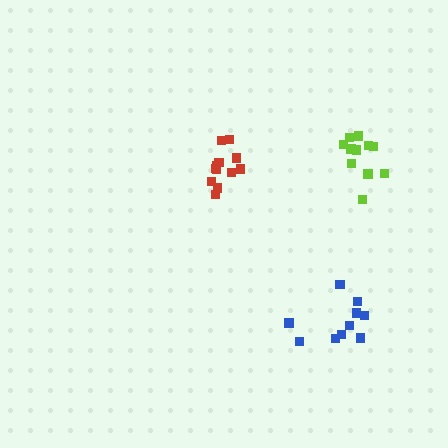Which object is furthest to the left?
The red cluster is leftmost.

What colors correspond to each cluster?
The clusters are colored: red, blue, lime.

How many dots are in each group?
Group 1: 12 dots, Group 2: 10 dots, Group 3: 11 dots (33 total).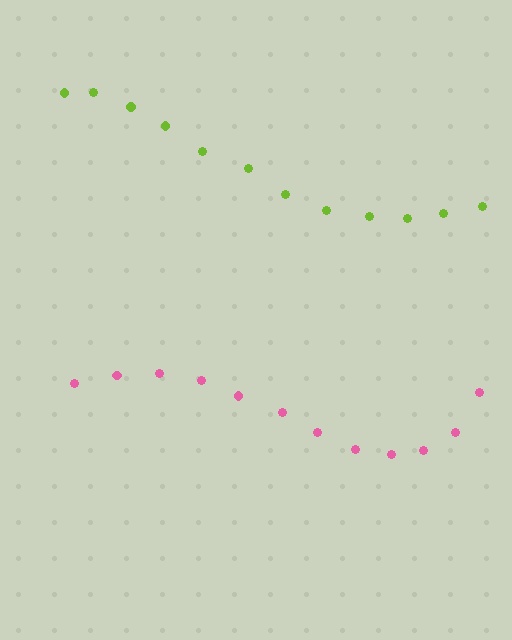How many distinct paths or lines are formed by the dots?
There are 2 distinct paths.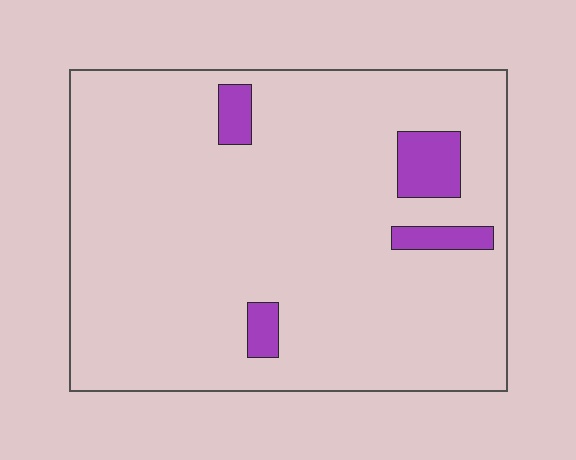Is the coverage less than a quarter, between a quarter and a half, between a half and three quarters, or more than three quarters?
Less than a quarter.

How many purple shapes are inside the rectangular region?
4.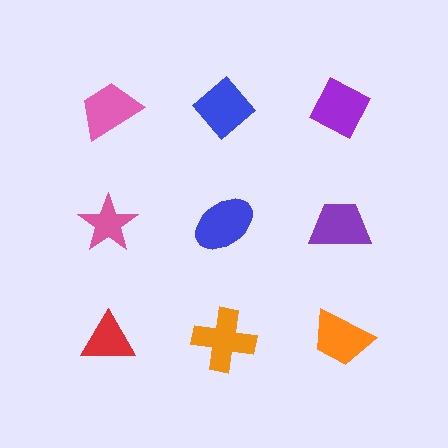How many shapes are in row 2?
3 shapes.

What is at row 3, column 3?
An orange trapezoid.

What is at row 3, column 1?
A red triangle.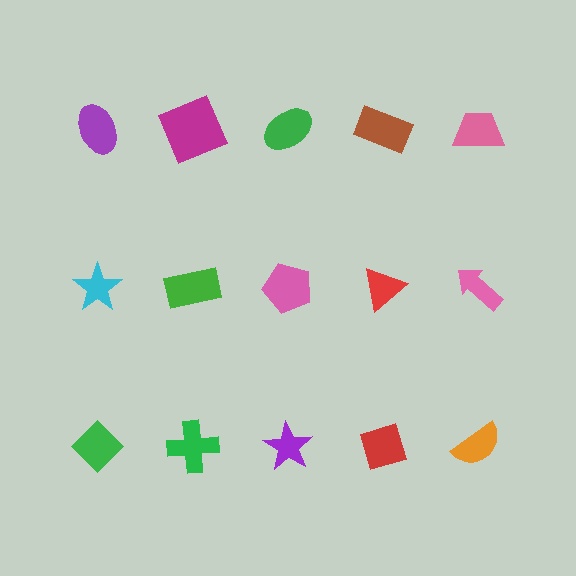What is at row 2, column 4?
A red triangle.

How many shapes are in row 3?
5 shapes.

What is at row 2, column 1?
A cyan star.